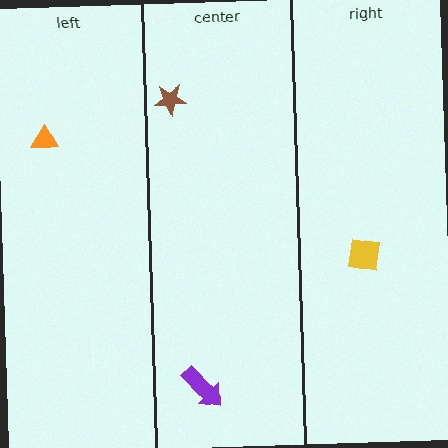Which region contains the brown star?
The center region.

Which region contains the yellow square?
The right region.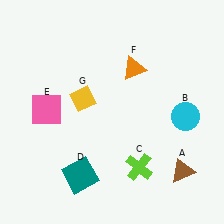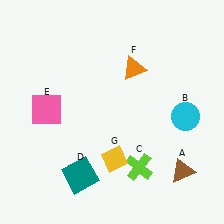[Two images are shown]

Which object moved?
The yellow diamond (G) moved down.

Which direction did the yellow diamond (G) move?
The yellow diamond (G) moved down.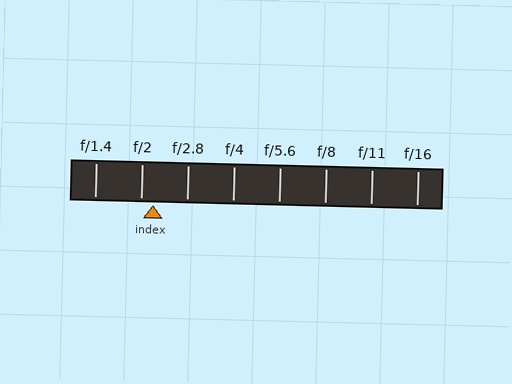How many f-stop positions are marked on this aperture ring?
There are 8 f-stop positions marked.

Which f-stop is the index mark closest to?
The index mark is closest to f/2.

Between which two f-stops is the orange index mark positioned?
The index mark is between f/2 and f/2.8.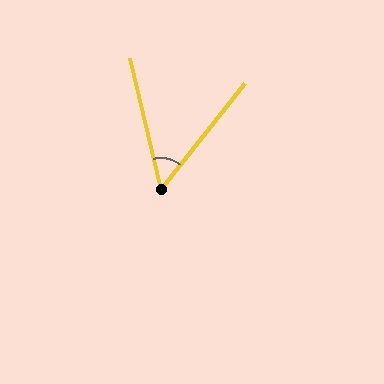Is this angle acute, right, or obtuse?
It is acute.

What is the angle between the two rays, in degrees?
Approximately 52 degrees.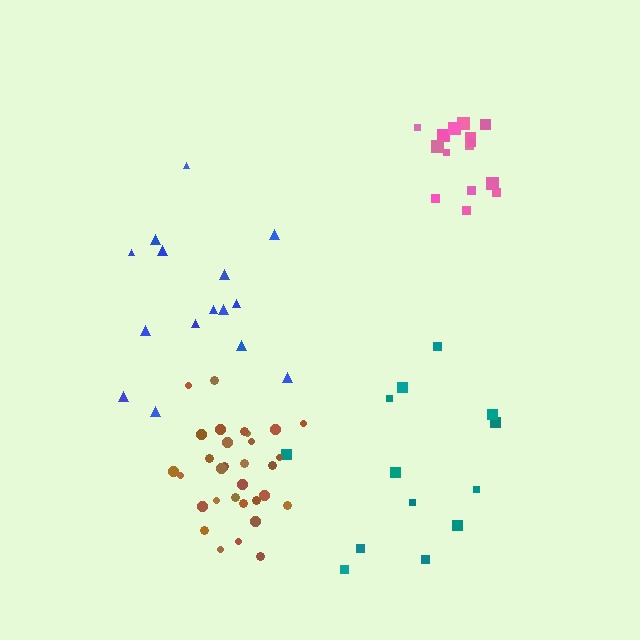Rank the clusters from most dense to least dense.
brown, pink, blue, teal.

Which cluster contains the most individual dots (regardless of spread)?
Brown (31).